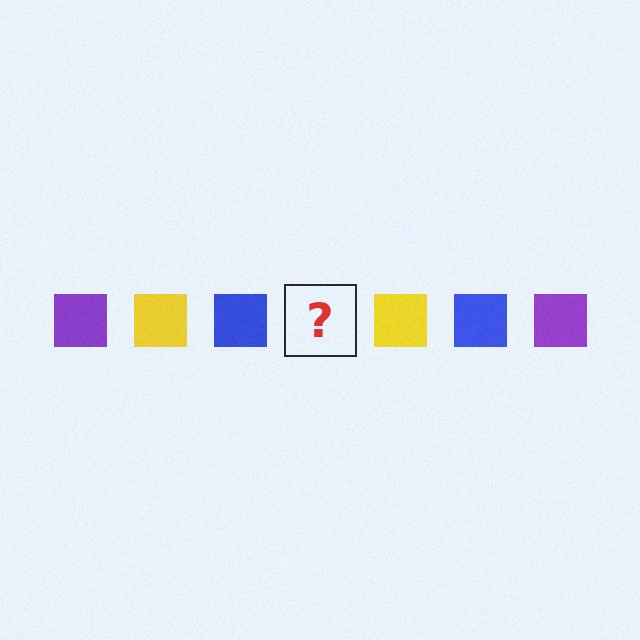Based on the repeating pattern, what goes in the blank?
The blank should be a purple square.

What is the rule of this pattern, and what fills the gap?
The rule is that the pattern cycles through purple, yellow, blue squares. The gap should be filled with a purple square.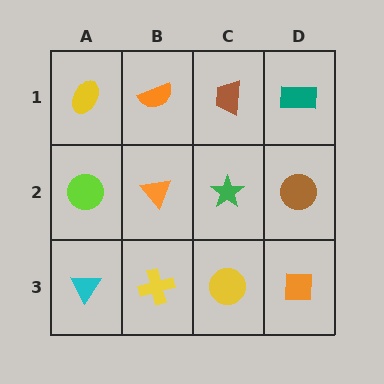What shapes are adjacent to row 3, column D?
A brown circle (row 2, column D), a yellow circle (row 3, column C).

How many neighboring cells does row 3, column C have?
3.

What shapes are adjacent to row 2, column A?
A yellow ellipse (row 1, column A), a cyan triangle (row 3, column A), an orange triangle (row 2, column B).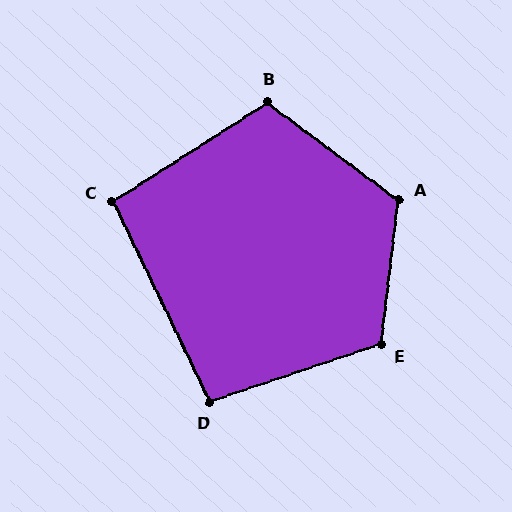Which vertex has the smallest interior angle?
C, at approximately 97 degrees.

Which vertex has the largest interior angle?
A, at approximately 120 degrees.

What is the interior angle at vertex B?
Approximately 111 degrees (obtuse).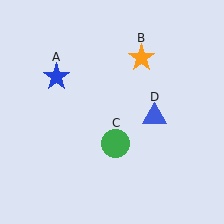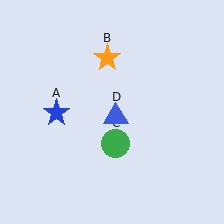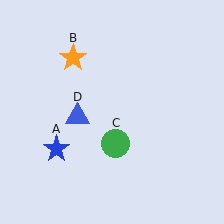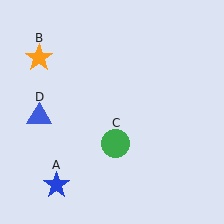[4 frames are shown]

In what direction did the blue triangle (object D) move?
The blue triangle (object D) moved left.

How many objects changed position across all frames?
3 objects changed position: blue star (object A), orange star (object B), blue triangle (object D).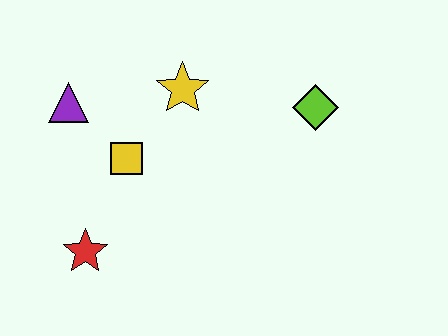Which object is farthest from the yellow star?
The red star is farthest from the yellow star.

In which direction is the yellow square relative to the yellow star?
The yellow square is below the yellow star.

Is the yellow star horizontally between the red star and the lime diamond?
Yes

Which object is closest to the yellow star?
The yellow square is closest to the yellow star.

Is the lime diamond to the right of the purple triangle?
Yes